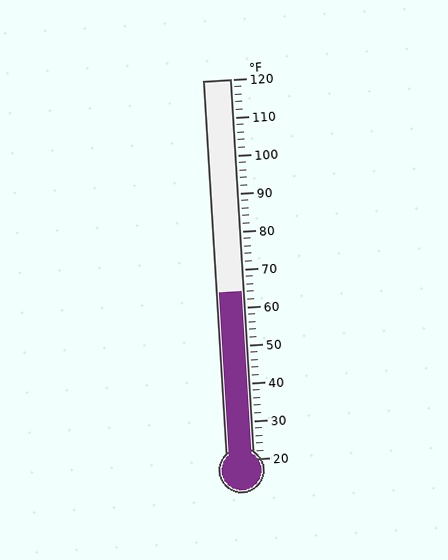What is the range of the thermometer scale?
The thermometer scale ranges from 20°F to 120°F.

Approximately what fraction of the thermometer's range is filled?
The thermometer is filled to approximately 45% of its range.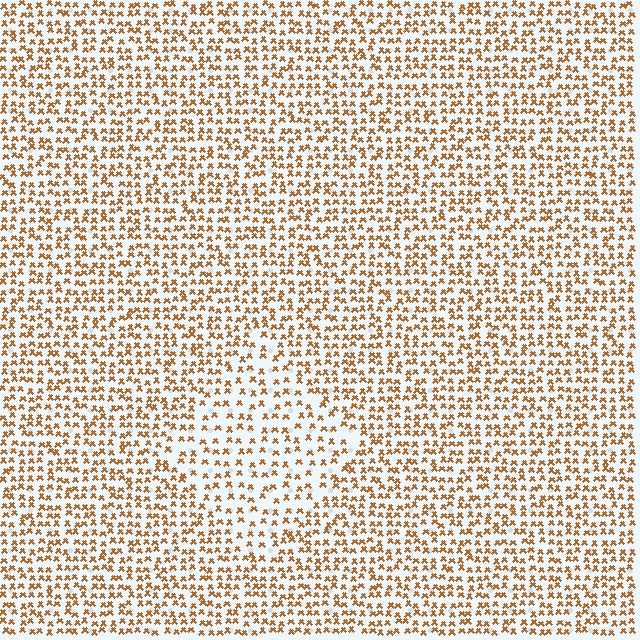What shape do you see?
I see a diamond.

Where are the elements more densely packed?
The elements are more densely packed outside the diamond boundary.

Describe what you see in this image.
The image contains small brown elements arranged at two different densities. A diamond-shaped region is visible where the elements are less densely packed than the surrounding area.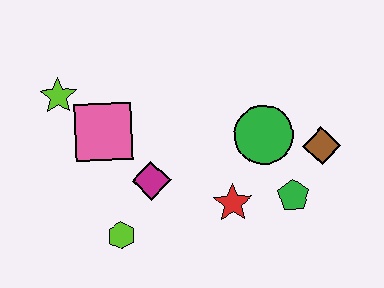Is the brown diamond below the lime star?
Yes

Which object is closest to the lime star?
The pink square is closest to the lime star.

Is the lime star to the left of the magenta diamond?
Yes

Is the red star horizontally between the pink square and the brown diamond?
Yes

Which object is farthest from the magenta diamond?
The brown diamond is farthest from the magenta diamond.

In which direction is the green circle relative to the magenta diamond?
The green circle is to the right of the magenta diamond.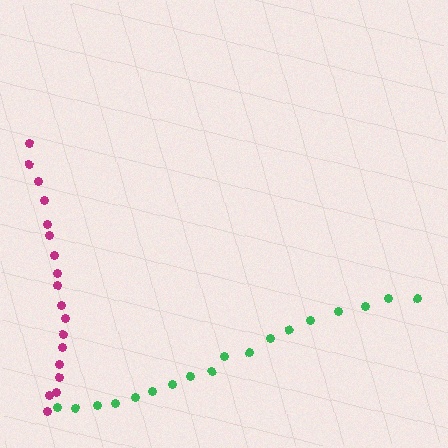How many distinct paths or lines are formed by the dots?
There are 2 distinct paths.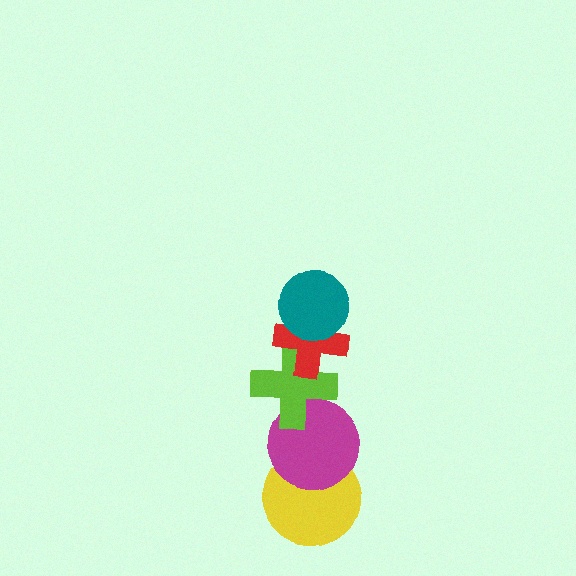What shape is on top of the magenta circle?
The lime cross is on top of the magenta circle.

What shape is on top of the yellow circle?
The magenta circle is on top of the yellow circle.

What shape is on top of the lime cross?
The red cross is on top of the lime cross.